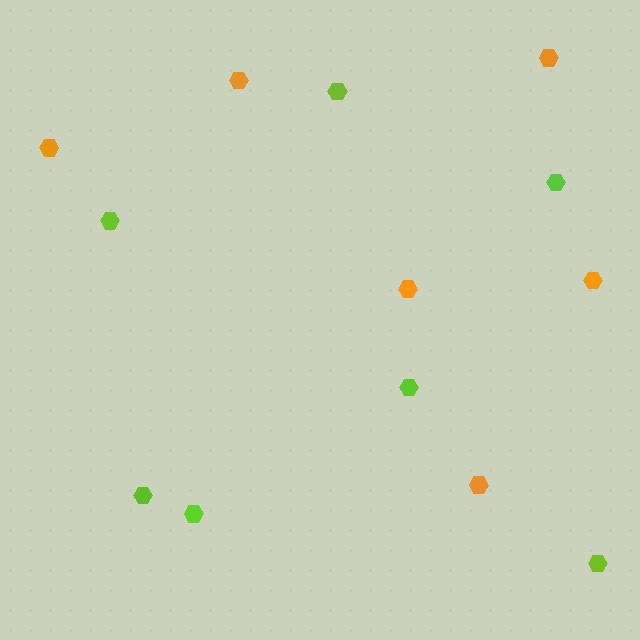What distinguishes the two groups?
There are 2 groups: one group of orange hexagons (6) and one group of lime hexagons (7).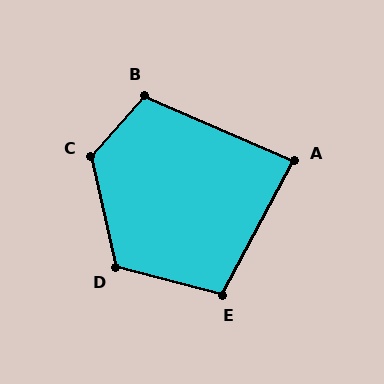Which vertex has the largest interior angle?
C, at approximately 126 degrees.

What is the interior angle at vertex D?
Approximately 117 degrees (obtuse).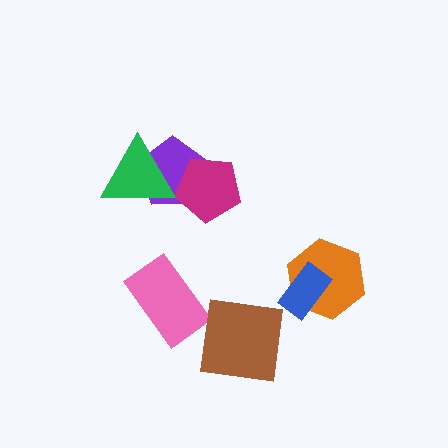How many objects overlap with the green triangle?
1 object overlaps with the green triangle.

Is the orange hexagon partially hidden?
Yes, it is partially covered by another shape.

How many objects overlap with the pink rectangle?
0 objects overlap with the pink rectangle.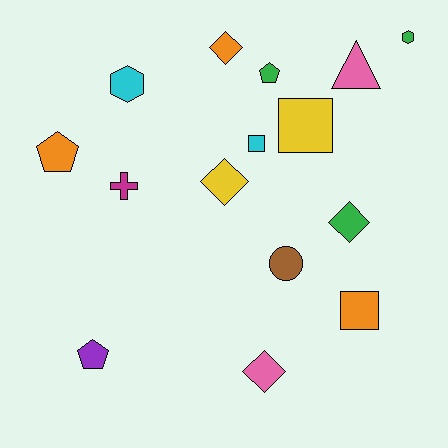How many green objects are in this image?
There are 3 green objects.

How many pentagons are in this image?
There are 3 pentagons.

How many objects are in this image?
There are 15 objects.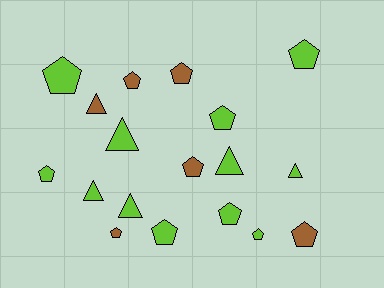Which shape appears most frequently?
Pentagon, with 12 objects.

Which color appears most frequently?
Lime, with 12 objects.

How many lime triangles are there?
There are 5 lime triangles.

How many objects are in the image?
There are 18 objects.